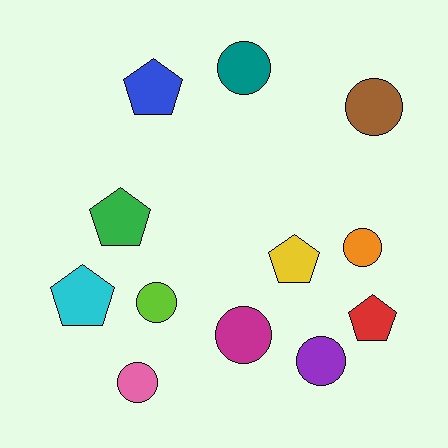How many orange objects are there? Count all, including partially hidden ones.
There is 1 orange object.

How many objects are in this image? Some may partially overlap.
There are 12 objects.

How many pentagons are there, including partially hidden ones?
There are 5 pentagons.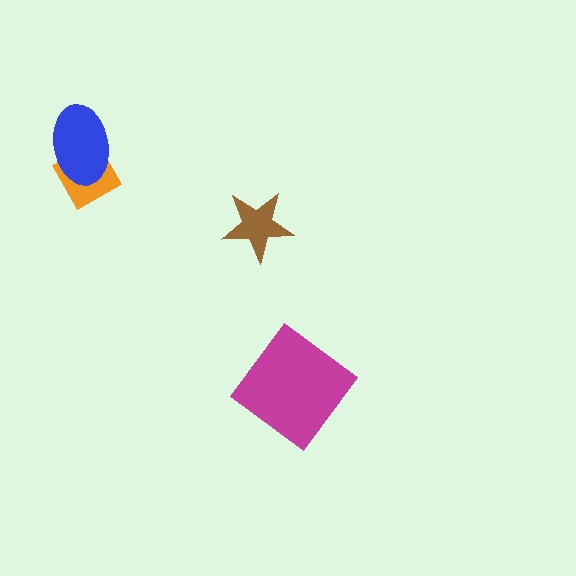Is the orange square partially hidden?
Yes, it is partially covered by another shape.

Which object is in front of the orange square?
The blue ellipse is in front of the orange square.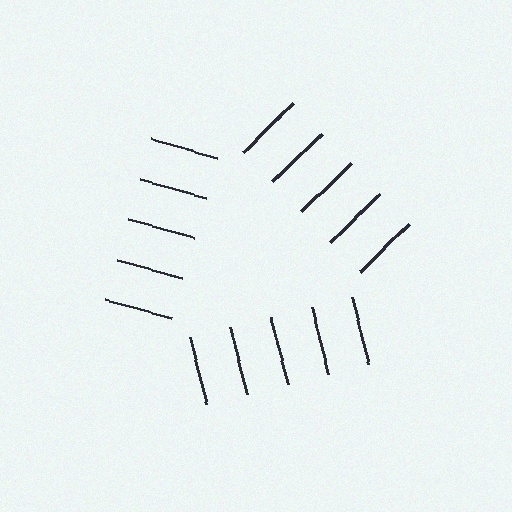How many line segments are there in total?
15 — 5 along each of the 3 edges.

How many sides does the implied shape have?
3 sides — the line-ends trace a triangle.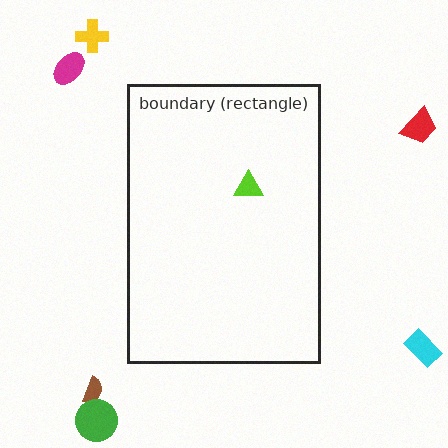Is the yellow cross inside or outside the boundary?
Outside.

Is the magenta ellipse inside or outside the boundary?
Outside.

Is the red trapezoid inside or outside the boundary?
Outside.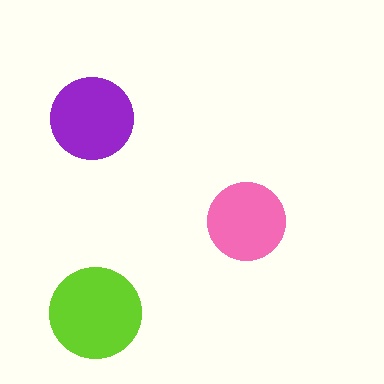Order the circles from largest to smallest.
the lime one, the purple one, the pink one.